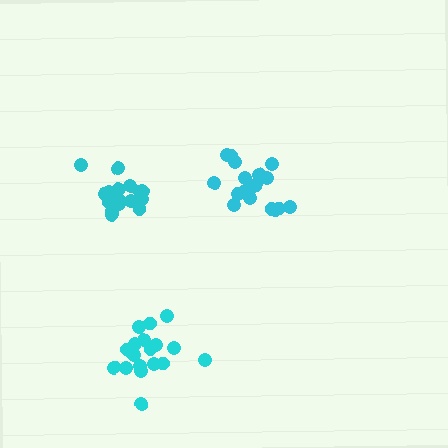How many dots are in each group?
Group 1: 18 dots, Group 2: 19 dots, Group 3: 19 dots (56 total).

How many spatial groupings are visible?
There are 3 spatial groupings.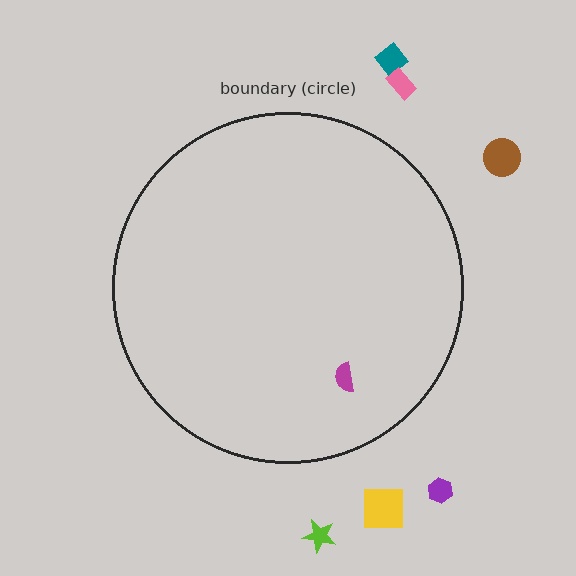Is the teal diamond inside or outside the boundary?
Outside.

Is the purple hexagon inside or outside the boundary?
Outside.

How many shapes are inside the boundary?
1 inside, 6 outside.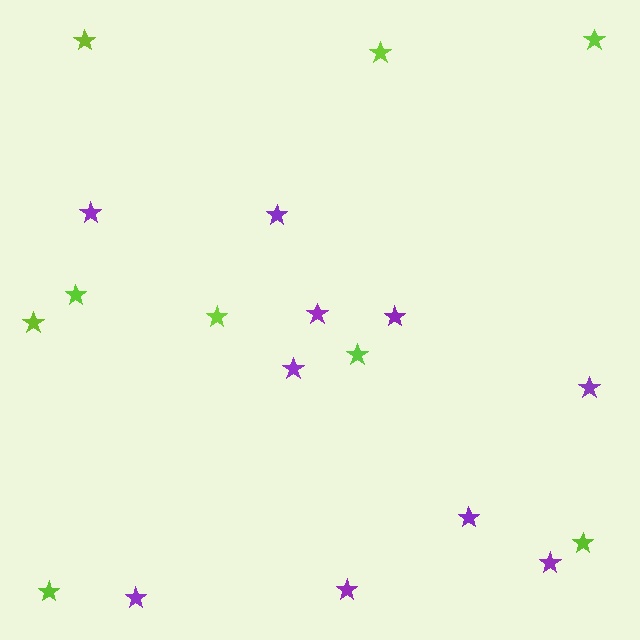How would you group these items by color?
There are 2 groups: one group of lime stars (9) and one group of purple stars (10).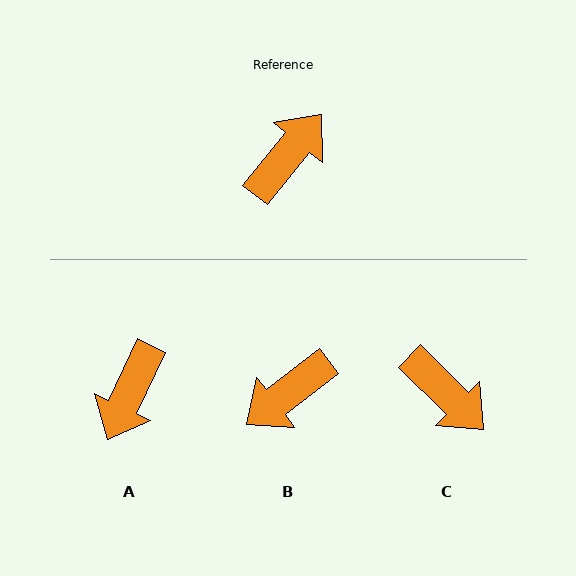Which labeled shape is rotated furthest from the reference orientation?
B, about 167 degrees away.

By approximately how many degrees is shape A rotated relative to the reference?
Approximately 166 degrees clockwise.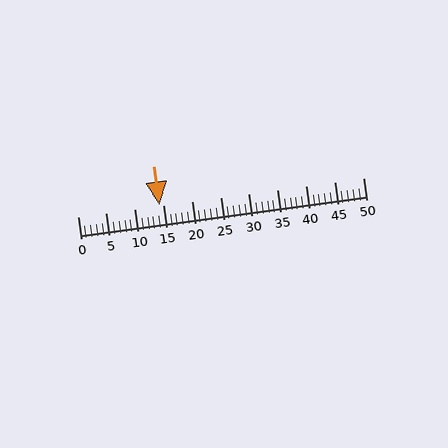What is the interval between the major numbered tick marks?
The major tick marks are spaced 5 units apart.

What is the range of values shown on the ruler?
The ruler shows values from 0 to 50.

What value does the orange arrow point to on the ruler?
The orange arrow points to approximately 14.